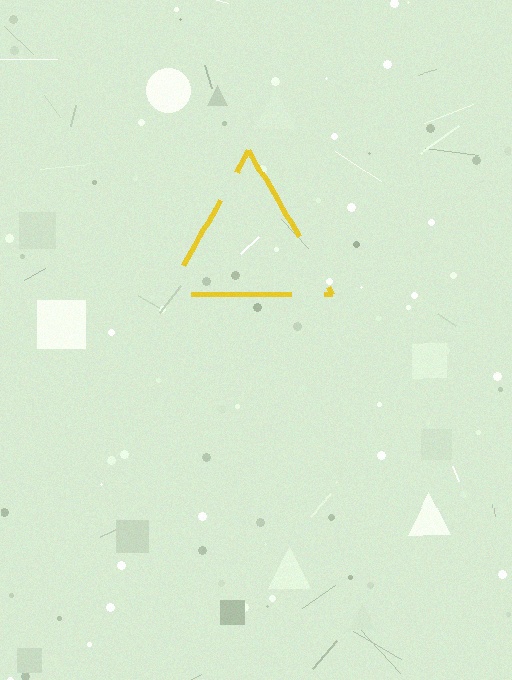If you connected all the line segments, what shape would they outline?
They would outline a triangle.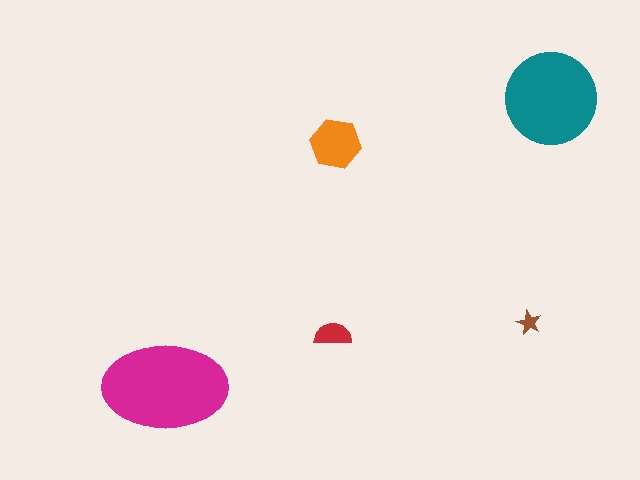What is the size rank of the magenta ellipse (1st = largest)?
1st.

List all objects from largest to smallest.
The magenta ellipse, the teal circle, the orange hexagon, the red semicircle, the brown star.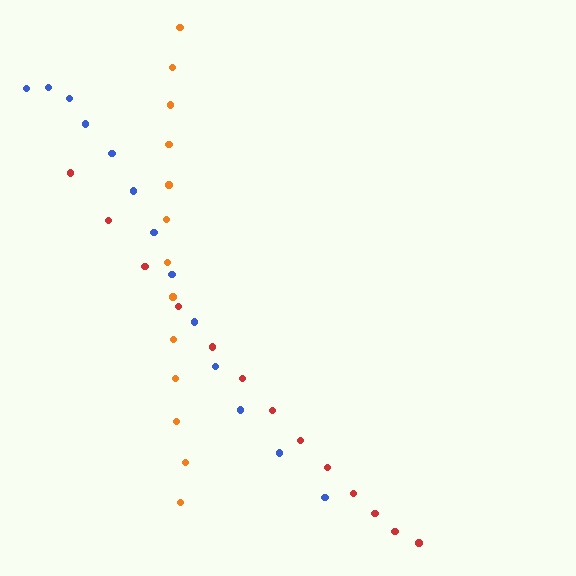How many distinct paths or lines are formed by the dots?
There are 3 distinct paths.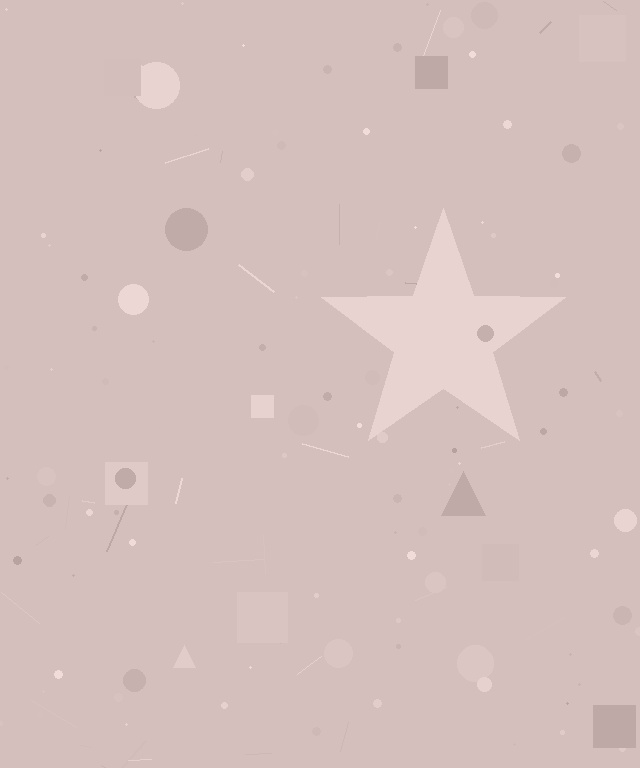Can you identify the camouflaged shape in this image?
The camouflaged shape is a star.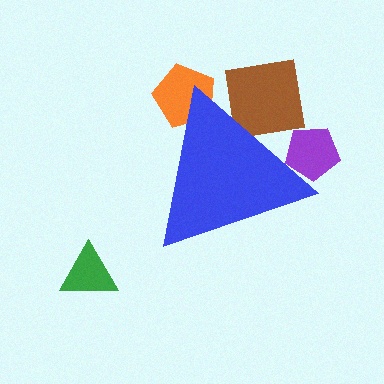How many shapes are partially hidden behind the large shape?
4 shapes are partially hidden.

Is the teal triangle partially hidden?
Yes, the teal triangle is partially hidden behind the blue triangle.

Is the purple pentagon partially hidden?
Yes, the purple pentagon is partially hidden behind the blue triangle.